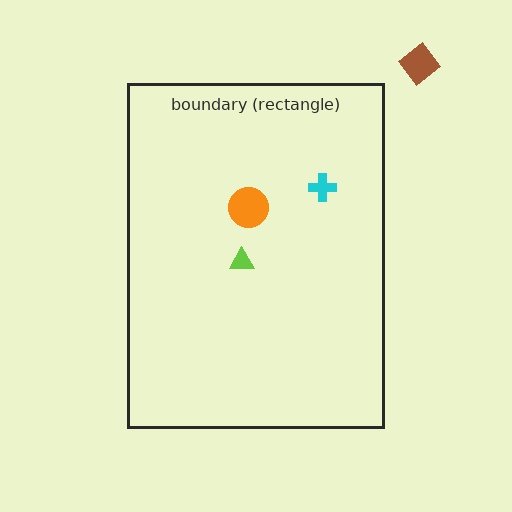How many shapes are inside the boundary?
3 inside, 1 outside.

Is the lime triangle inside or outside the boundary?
Inside.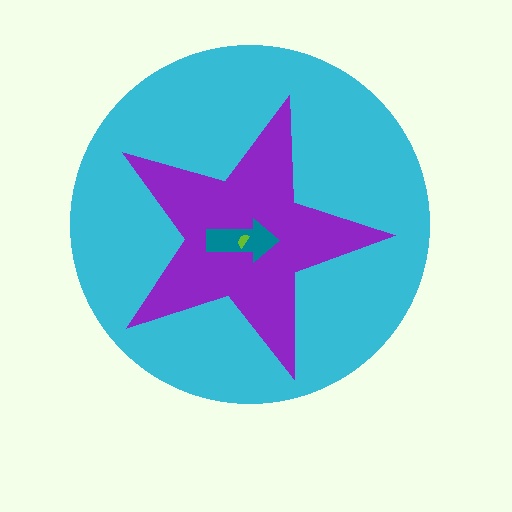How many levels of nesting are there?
4.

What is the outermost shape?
The cyan circle.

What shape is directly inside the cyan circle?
The purple star.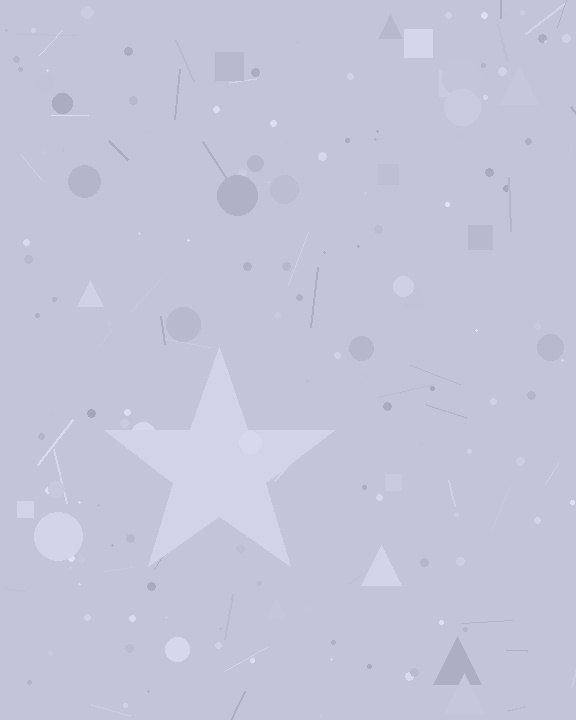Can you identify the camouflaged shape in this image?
The camouflaged shape is a star.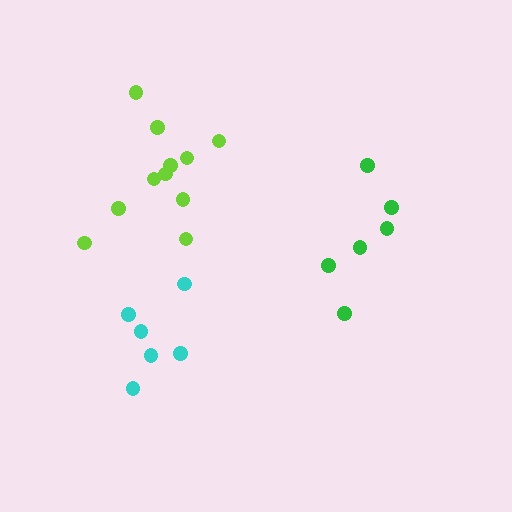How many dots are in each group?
Group 1: 6 dots, Group 2: 11 dots, Group 3: 6 dots (23 total).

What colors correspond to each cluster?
The clusters are colored: green, lime, cyan.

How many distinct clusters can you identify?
There are 3 distinct clusters.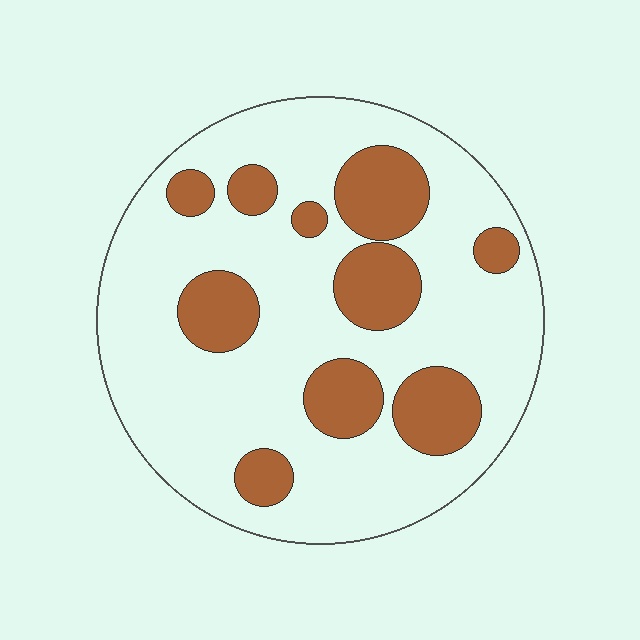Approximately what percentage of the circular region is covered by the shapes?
Approximately 25%.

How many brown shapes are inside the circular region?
10.